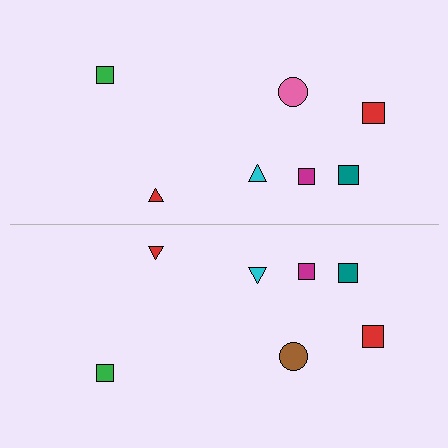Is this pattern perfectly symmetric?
No, the pattern is not perfectly symmetric. The brown circle on the bottom side breaks the symmetry — its mirror counterpart is pink.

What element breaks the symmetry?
The brown circle on the bottom side breaks the symmetry — its mirror counterpart is pink.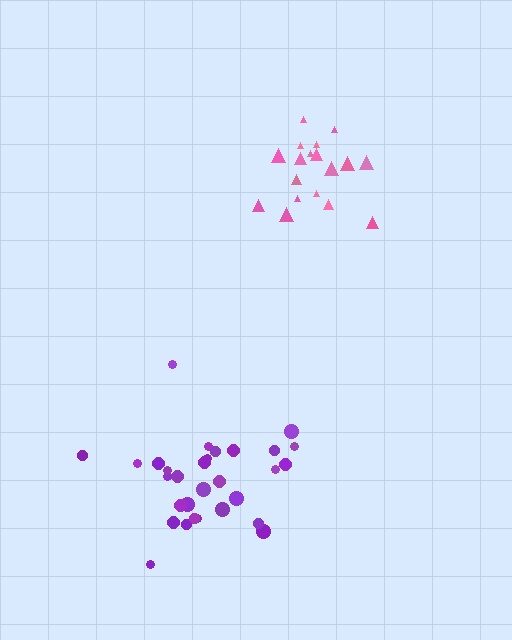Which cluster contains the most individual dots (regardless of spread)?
Purple (30).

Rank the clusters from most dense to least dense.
purple, pink.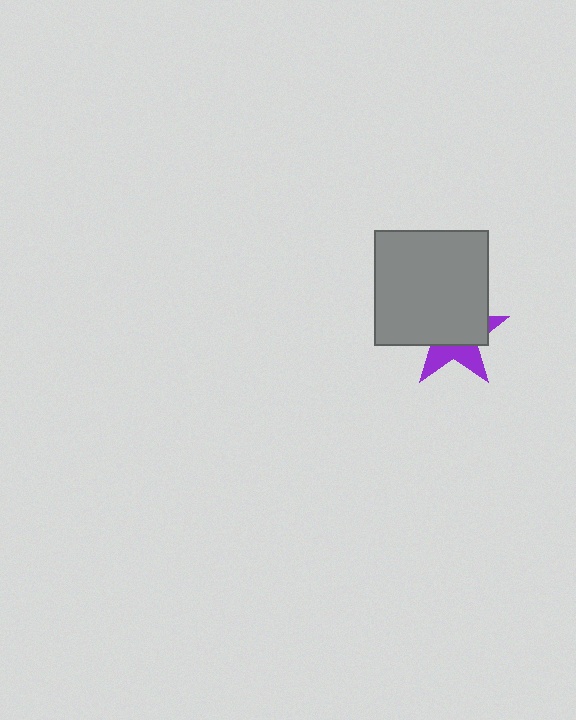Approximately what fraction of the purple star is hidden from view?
Roughly 64% of the purple star is hidden behind the gray square.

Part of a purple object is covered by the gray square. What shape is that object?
It is a star.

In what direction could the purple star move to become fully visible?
The purple star could move down. That would shift it out from behind the gray square entirely.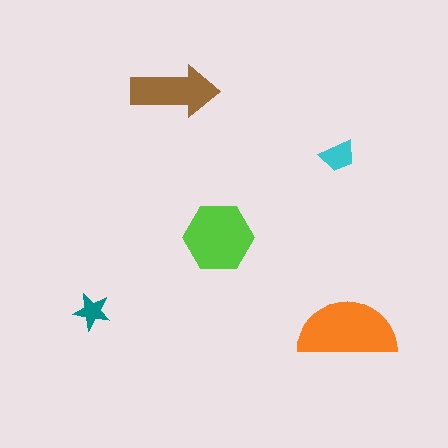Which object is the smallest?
The teal star.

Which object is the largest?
The orange semicircle.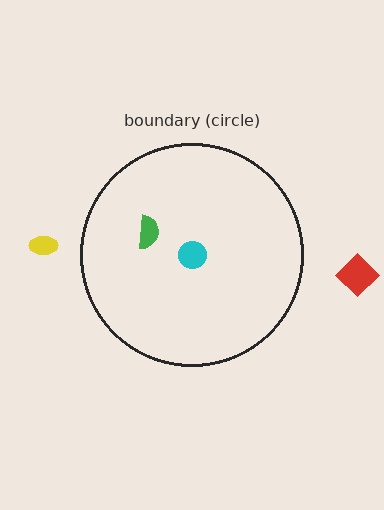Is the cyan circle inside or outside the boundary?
Inside.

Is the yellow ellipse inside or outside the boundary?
Outside.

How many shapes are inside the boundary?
2 inside, 2 outside.